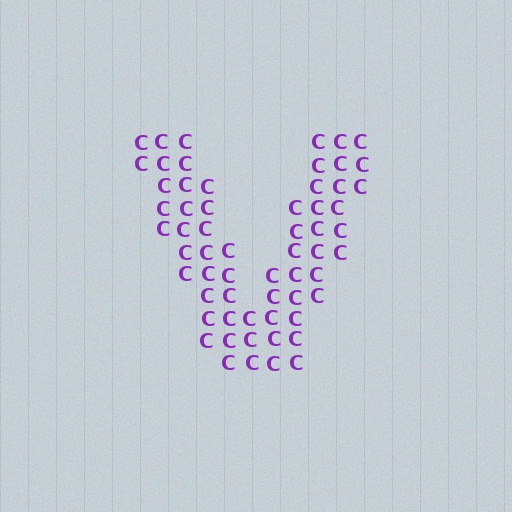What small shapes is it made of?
It is made of small letter C's.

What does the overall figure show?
The overall figure shows the letter V.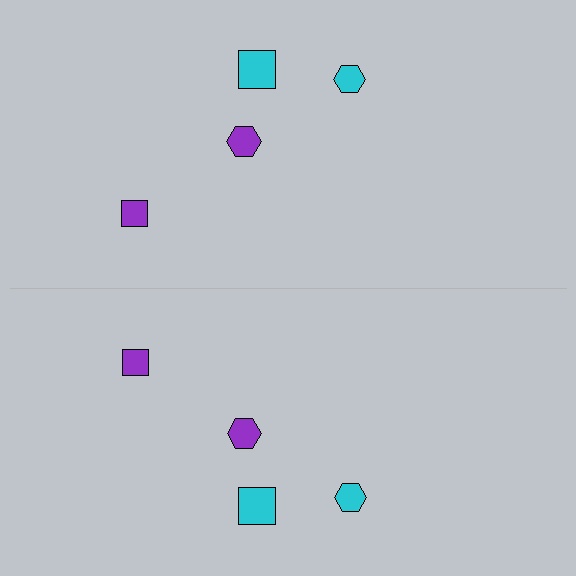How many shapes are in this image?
There are 8 shapes in this image.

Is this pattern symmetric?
Yes, this pattern has bilateral (reflection) symmetry.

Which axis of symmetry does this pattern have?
The pattern has a horizontal axis of symmetry running through the center of the image.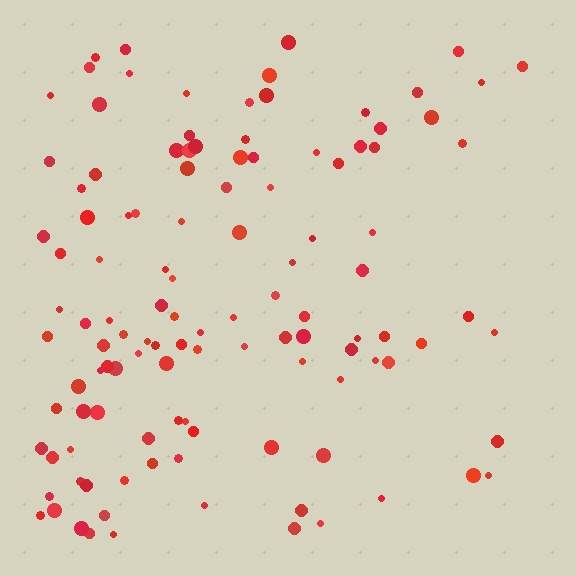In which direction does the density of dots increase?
From right to left, with the left side densest.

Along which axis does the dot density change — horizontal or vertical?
Horizontal.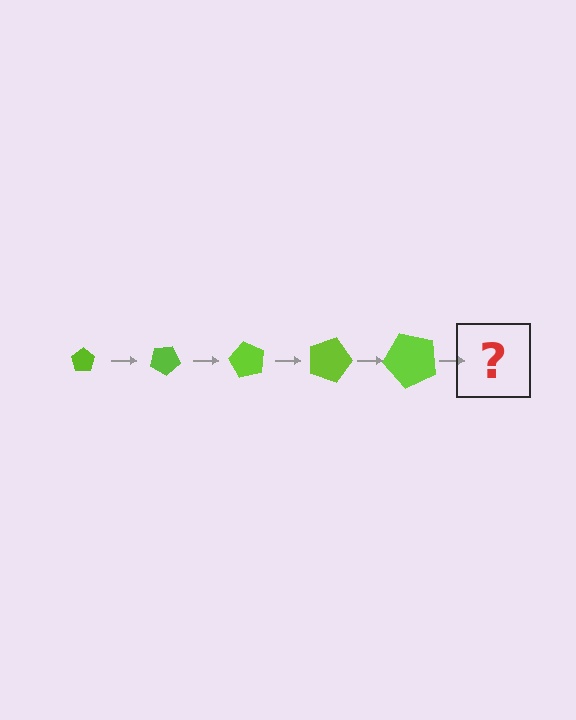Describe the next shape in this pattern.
It should be a pentagon, larger than the previous one and rotated 150 degrees from the start.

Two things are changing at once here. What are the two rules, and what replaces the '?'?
The two rules are that the pentagon grows larger each step and it rotates 30 degrees each step. The '?' should be a pentagon, larger than the previous one and rotated 150 degrees from the start.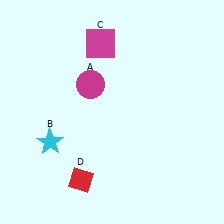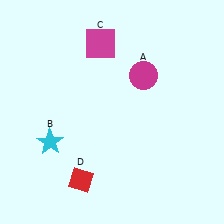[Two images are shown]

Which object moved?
The magenta circle (A) moved right.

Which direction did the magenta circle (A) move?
The magenta circle (A) moved right.